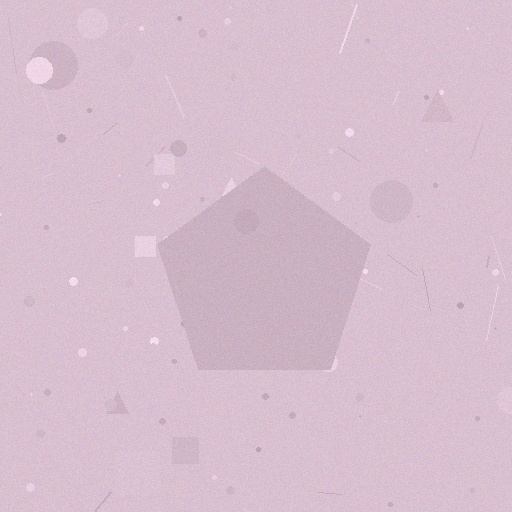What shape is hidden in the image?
A pentagon is hidden in the image.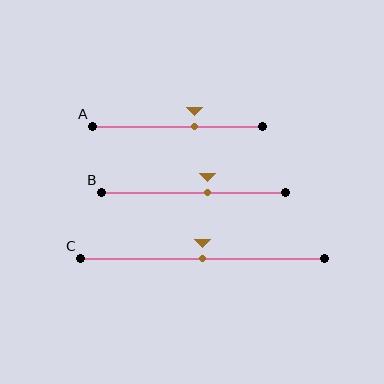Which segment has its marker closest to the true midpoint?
Segment C has its marker closest to the true midpoint.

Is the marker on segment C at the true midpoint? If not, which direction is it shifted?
Yes, the marker on segment C is at the true midpoint.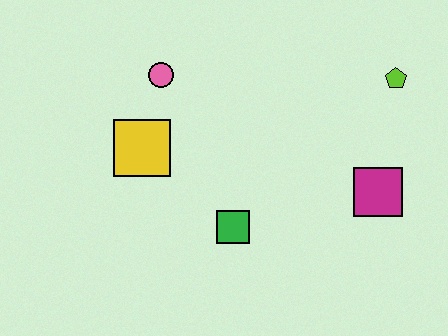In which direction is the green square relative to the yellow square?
The green square is to the right of the yellow square.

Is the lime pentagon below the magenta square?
No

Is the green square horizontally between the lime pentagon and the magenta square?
No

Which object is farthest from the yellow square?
The lime pentagon is farthest from the yellow square.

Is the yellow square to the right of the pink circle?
No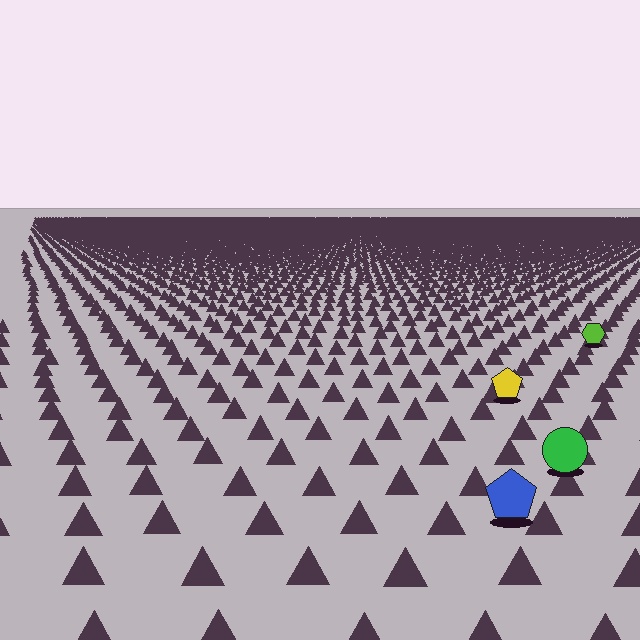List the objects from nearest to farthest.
From nearest to farthest: the blue pentagon, the green circle, the yellow pentagon, the lime hexagon.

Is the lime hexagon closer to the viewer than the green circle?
No. The green circle is closer — you can tell from the texture gradient: the ground texture is coarser near it.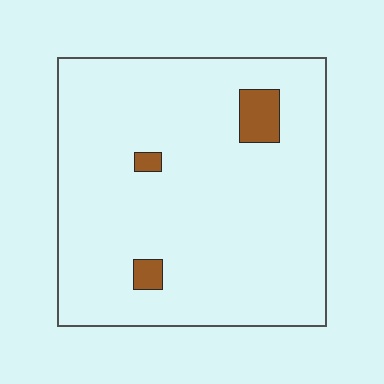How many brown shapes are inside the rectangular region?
3.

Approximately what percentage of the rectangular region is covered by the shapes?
Approximately 5%.